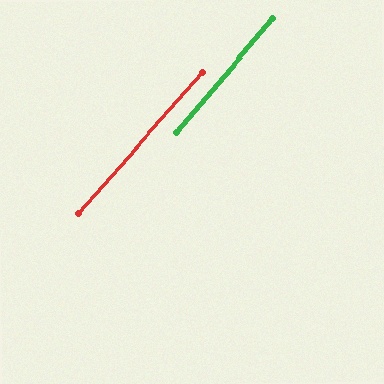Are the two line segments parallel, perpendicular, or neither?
Parallel — their directions differ by only 1.3°.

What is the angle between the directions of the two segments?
Approximately 1 degree.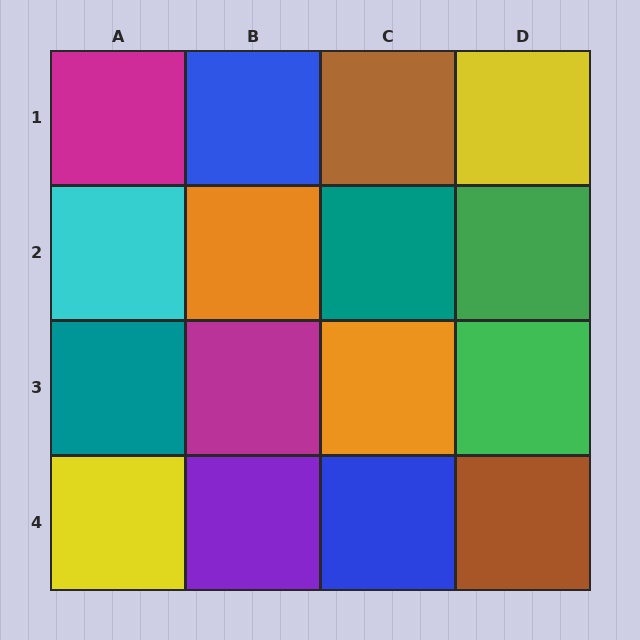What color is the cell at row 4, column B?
Purple.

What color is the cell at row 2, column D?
Green.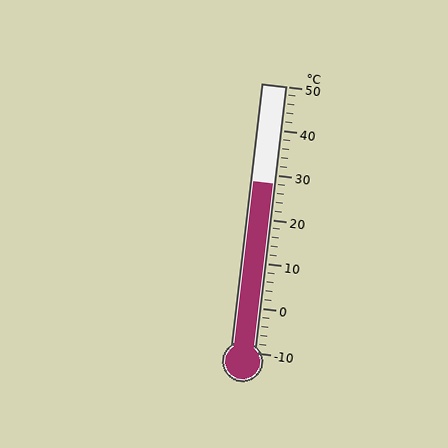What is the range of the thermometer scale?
The thermometer scale ranges from -10°C to 50°C.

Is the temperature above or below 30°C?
The temperature is below 30°C.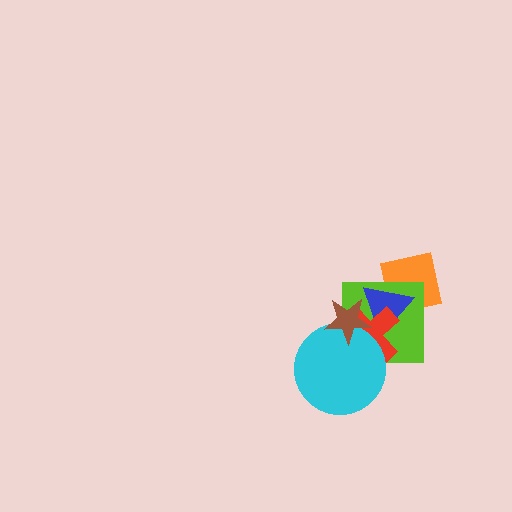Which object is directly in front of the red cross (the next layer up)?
The cyan circle is directly in front of the red cross.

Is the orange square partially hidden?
Yes, it is partially covered by another shape.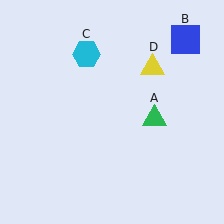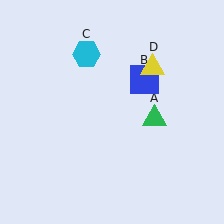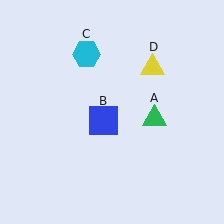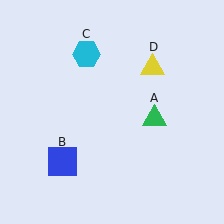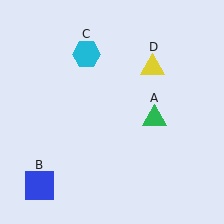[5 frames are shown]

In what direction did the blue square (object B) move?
The blue square (object B) moved down and to the left.